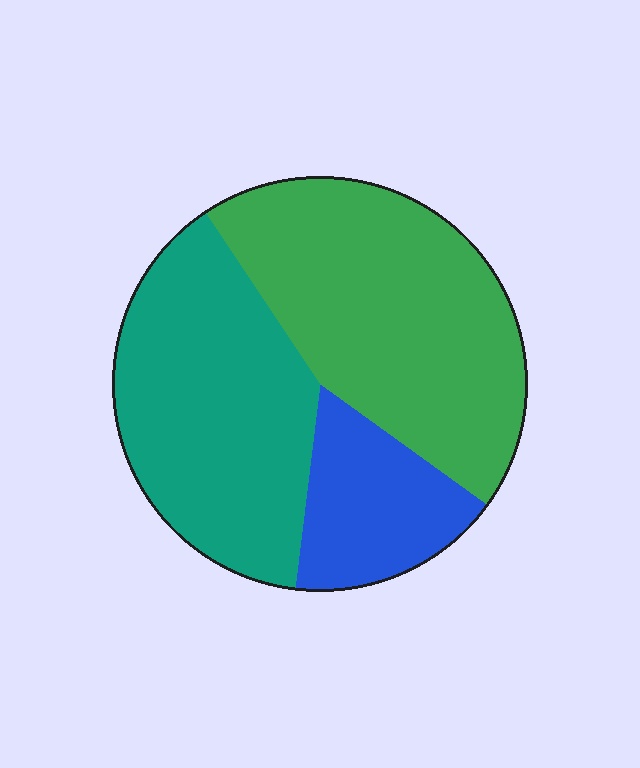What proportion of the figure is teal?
Teal covers around 40% of the figure.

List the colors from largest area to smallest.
From largest to smallest: green, teal, blue.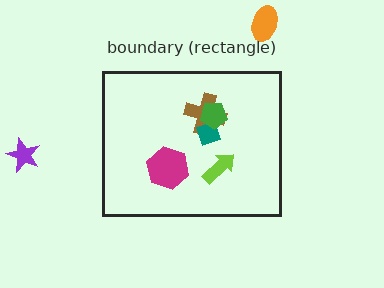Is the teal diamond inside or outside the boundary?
Inside.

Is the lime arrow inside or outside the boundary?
Inside.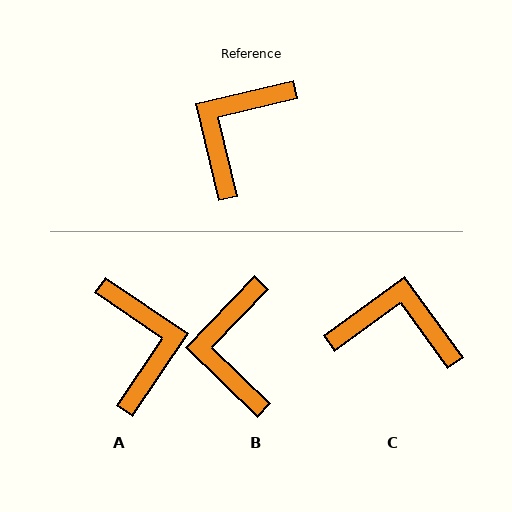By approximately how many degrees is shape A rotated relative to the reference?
Approximately 137 degrees clockwise.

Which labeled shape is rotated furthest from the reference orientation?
A, about 137 degrees away.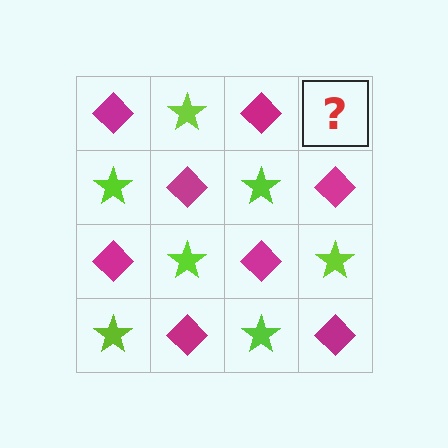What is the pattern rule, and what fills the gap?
The rule is that it alternates magenta diamond and lime star in a checkerboard pattern. The gap should be filled with a lime star.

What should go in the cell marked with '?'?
The missing cell should contain a lime star.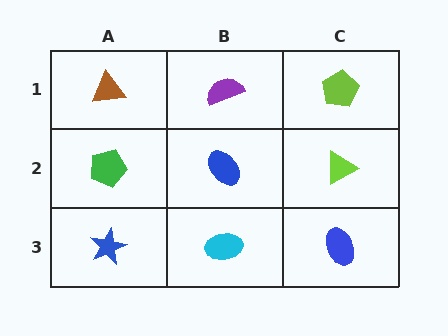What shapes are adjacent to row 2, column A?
A brown triangle (row 1, column A), a blue star (row 3, column A), a blue ellipse (row 2, column B).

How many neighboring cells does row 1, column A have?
2.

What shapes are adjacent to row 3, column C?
A lime triangle (row 2, column C), a cyan ellipse (row 3, column B).